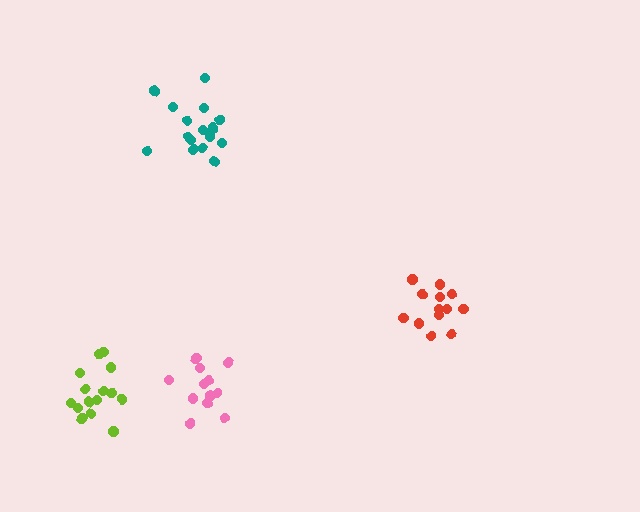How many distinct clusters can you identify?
There are 4 distinct clusters.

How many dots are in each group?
Group 1: 17 dots, Group 2: 12 dots, Group 3: 13 dots, Group 4: 15 dots (57 total).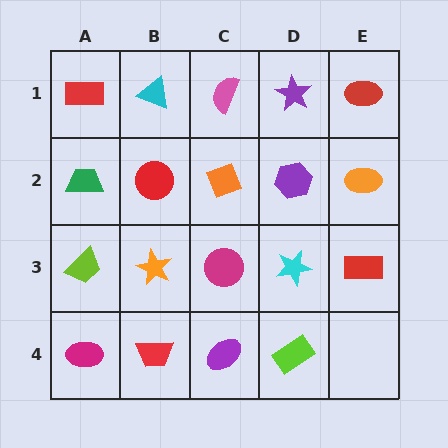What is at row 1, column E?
A red ellipse.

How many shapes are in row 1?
5 shapes.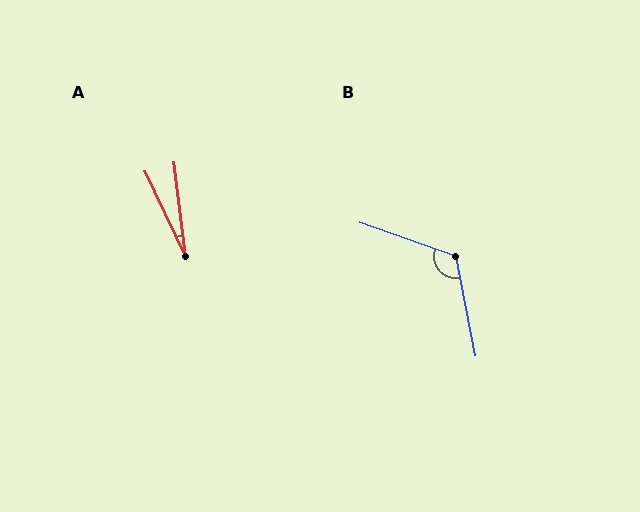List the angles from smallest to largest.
A (19°), B (121°).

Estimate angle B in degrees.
Approximately 121 degrees.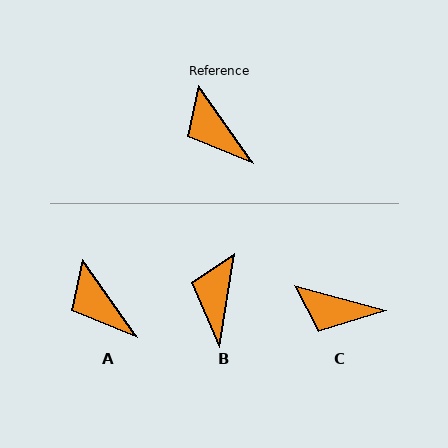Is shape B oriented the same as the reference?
No, it is off by about 44 degrees.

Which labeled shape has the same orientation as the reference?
A.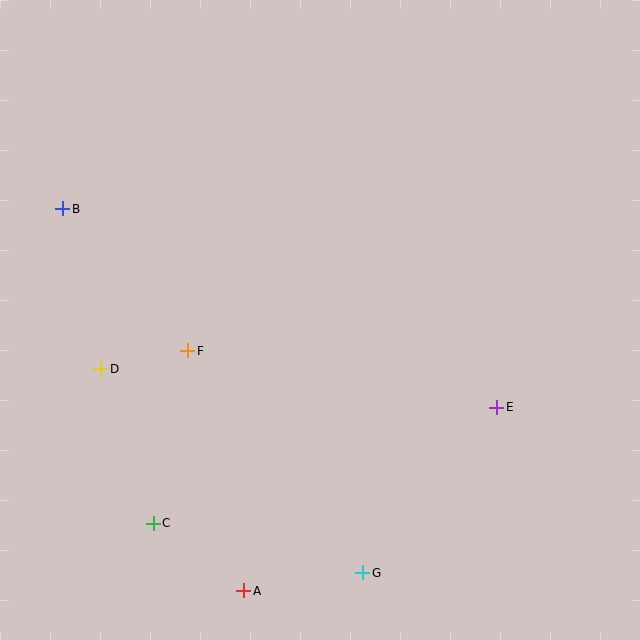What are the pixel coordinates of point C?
Point C is at (153, 523).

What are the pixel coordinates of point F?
Point F is at (188, 351).